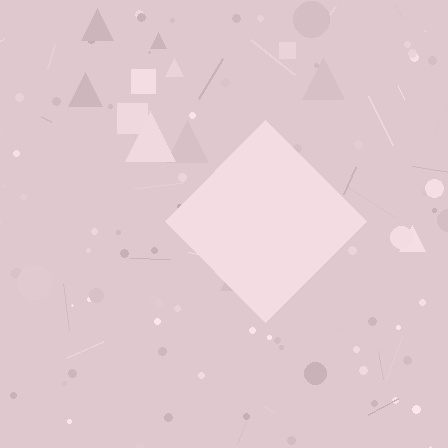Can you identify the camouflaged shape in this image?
The camouflaged shape is a diamond.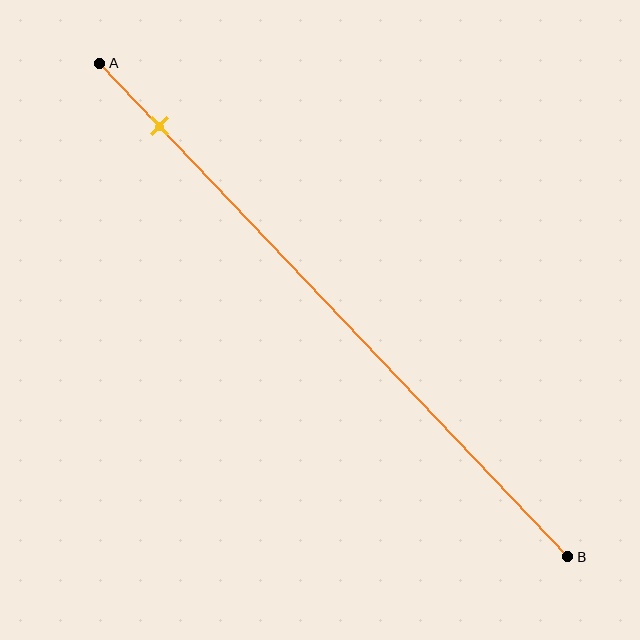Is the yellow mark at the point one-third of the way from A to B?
No, the mark is at about 15% from A, not at the 33% one-third point.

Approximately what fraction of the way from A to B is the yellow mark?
The yellow mark is approximately 15% of the way from A to B.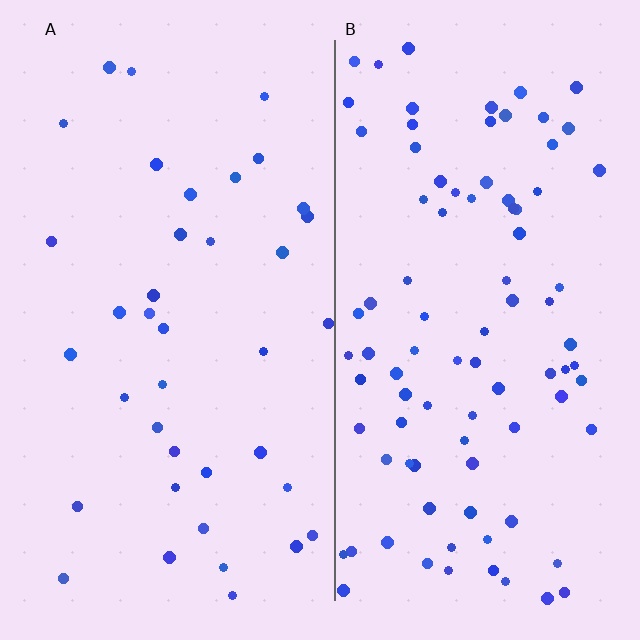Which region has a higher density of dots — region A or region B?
B (the right).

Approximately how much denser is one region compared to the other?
Approximately 2.4× — region B over region A.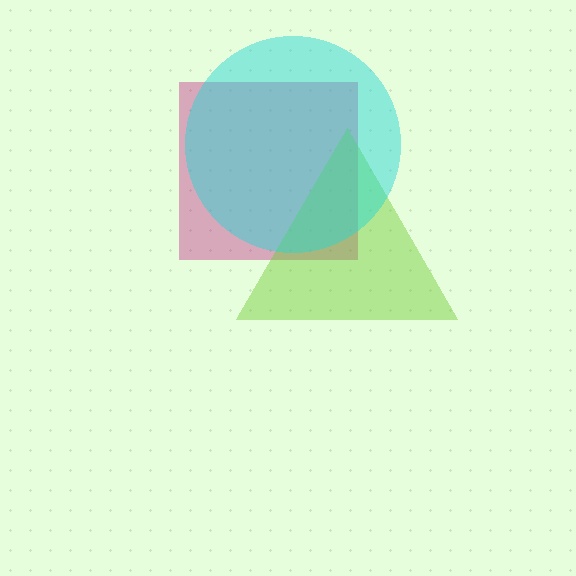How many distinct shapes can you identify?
There are 3 distinct shapes: a magenta square, a lime triangle, a cyan circle.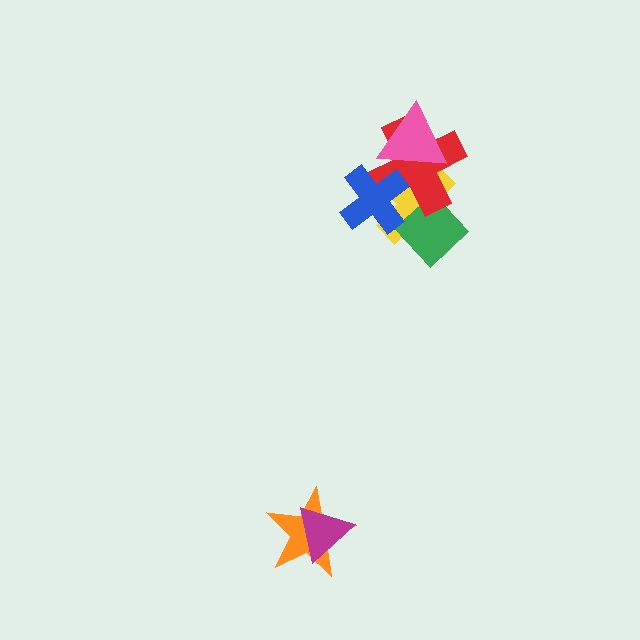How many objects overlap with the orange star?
1 object overlaps with the orange star.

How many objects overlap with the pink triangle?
2 objects overlap with the pink triangle.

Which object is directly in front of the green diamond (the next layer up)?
The red cross is directly in front of the green diamond.